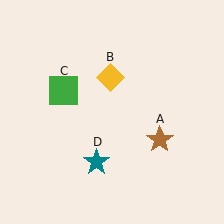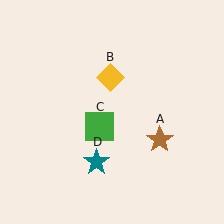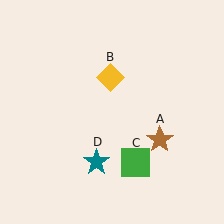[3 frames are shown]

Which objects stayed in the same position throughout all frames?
Brown star (object A) and yellow diamond (object B) and teal star (object D) remained stationary.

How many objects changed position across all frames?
1 object changed position: green square (object C).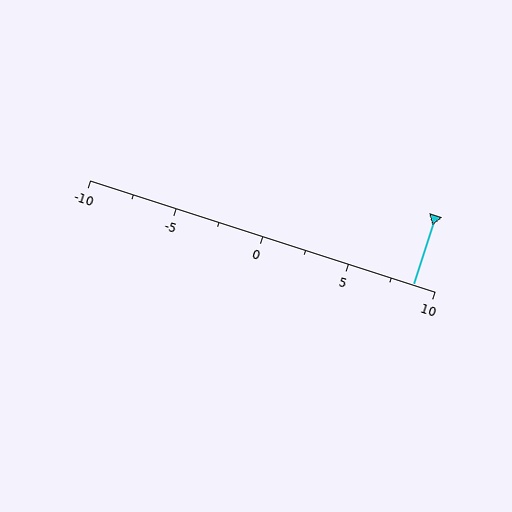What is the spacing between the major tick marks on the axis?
The major ticks are spaced 5 apart.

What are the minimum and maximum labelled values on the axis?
The axis runs from -10 to 10.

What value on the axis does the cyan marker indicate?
The marker indicates approximately 8.8.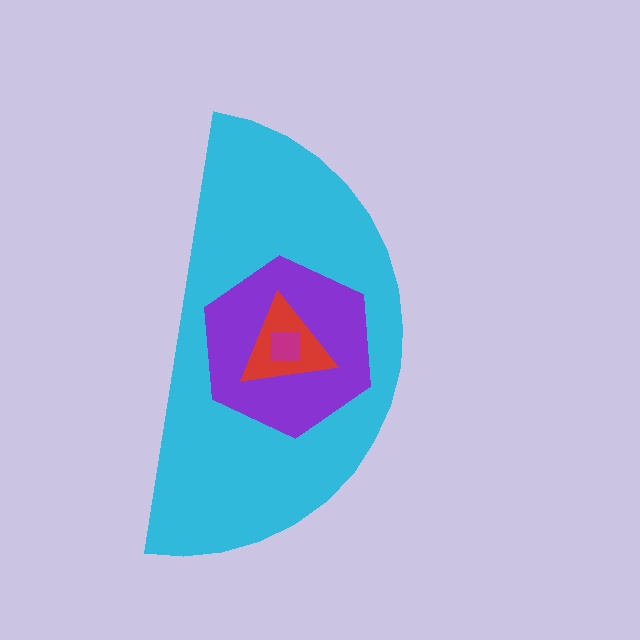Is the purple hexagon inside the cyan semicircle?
Yes.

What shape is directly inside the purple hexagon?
The red triangle.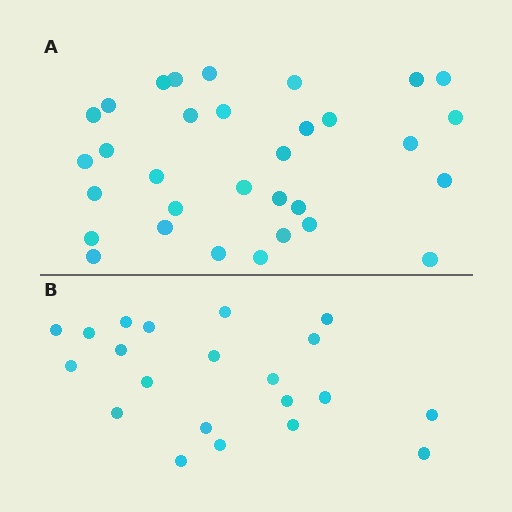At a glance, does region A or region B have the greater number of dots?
Region A (the top region) has more dots.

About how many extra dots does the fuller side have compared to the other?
Region A has roughly 12 or so more dots than region B.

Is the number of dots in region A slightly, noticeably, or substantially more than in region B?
Region A has substantially more. The ratio is roughly 1.5 to 1.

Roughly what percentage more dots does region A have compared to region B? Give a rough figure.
About 50% more.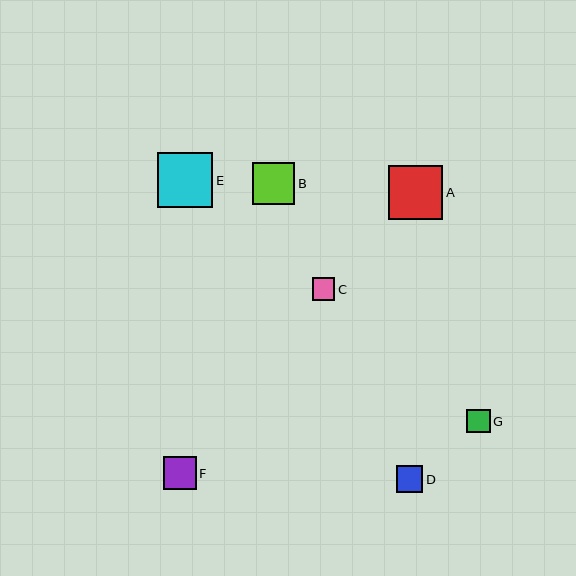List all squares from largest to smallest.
From largest to smallest: E, A, B, F, D, G, C.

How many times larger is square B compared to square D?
Square B is approximately 1.6 times the size of square D.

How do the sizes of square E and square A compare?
Square E and square A are approximately the same size.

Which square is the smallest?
Square C is the smallest with a size of approximately 22 pixels.